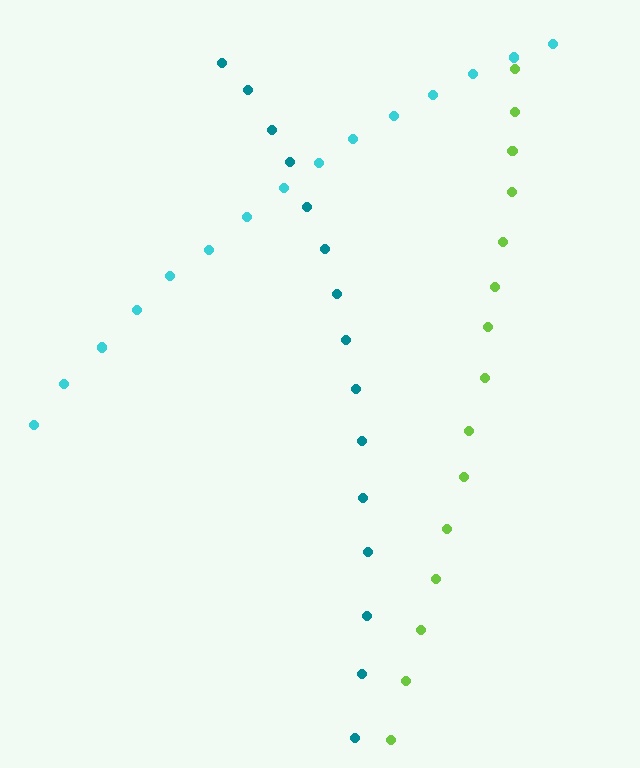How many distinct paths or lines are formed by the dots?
There are 3 distinct paths.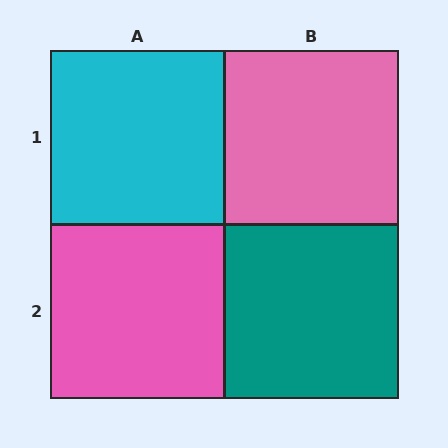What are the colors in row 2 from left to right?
Pink, teal.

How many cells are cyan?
1 cell is cyan.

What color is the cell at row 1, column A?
Cyan.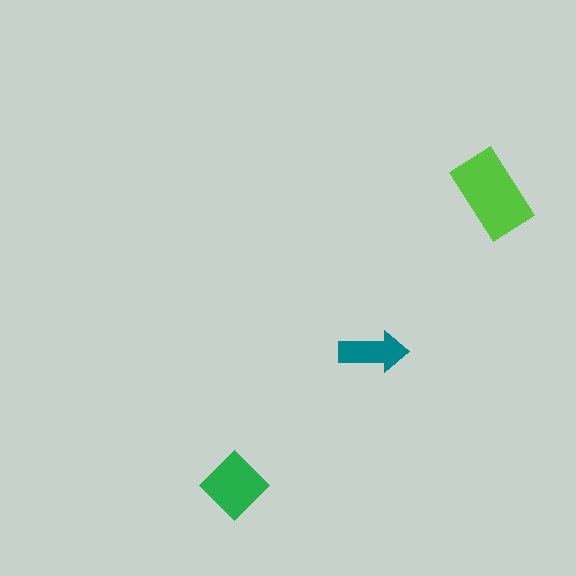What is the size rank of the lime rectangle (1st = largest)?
1st.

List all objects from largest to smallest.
The lime rectangle, the green diamond, the teal arrow.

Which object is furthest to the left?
The green diamond is leftmost.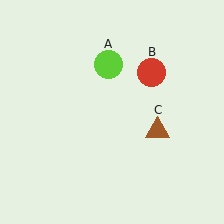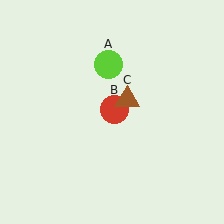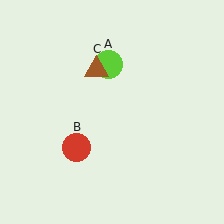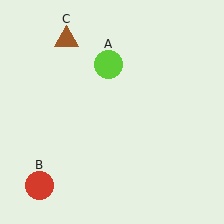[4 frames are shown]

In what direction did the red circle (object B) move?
The red circle (object B) moved down and to the left.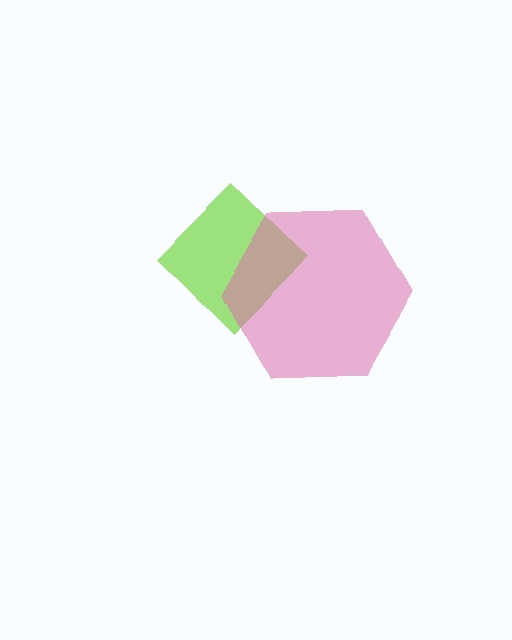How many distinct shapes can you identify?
There are 2 distinct shapes: a lime diamond, a pink hexagon.